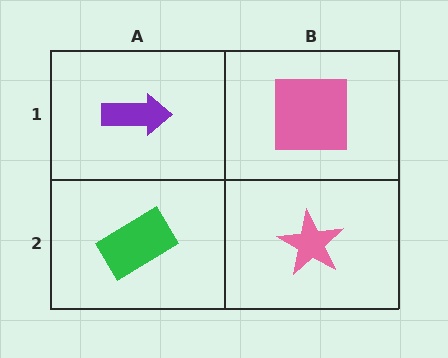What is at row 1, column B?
A pink square.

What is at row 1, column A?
A purple arrow.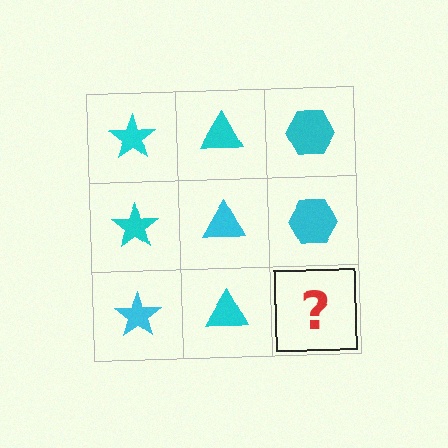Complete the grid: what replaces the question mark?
The question mark should be replaced with a cyan hexagon.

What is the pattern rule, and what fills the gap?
The rule is that each column has a consistent shape. The gap should be filled with a cyan hexagon.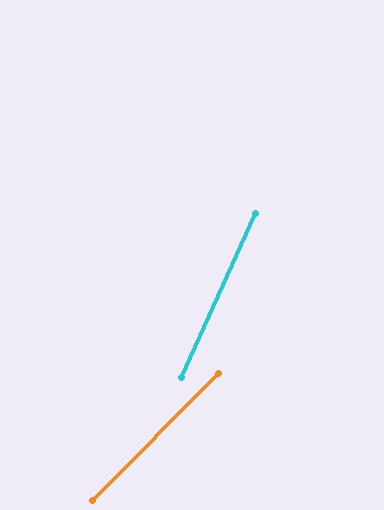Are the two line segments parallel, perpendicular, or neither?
Neither parallel nor perpendicular — they differ by about 20°.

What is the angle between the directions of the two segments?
Approximately 20 degrees.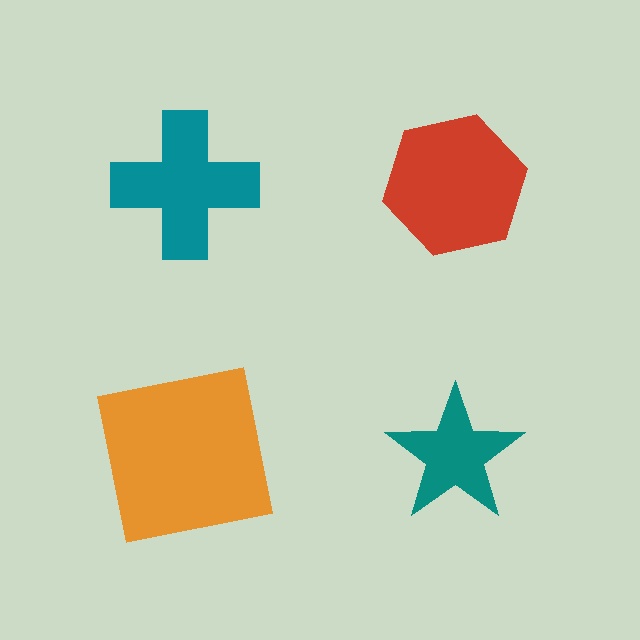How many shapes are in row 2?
2 shapes.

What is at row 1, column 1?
A teal cross.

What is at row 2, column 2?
A teal star.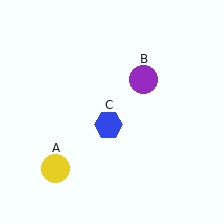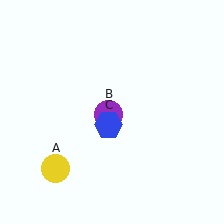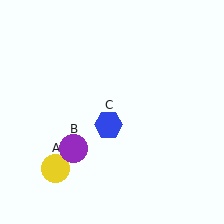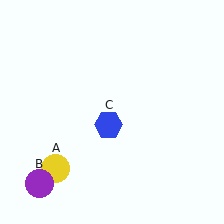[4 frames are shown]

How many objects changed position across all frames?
1 object changed position: purple circle (object B).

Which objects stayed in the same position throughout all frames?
Yellow circle (object A) and blue hexagon (object C) remained stationary.